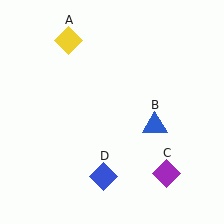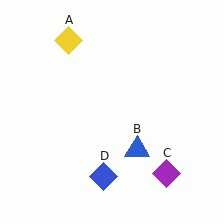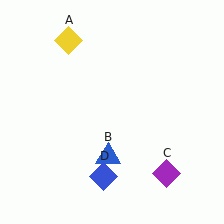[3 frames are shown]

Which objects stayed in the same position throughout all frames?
Yellow diamond (object A) and purple diamond (object C) and blue diamond (object D) remained stationary.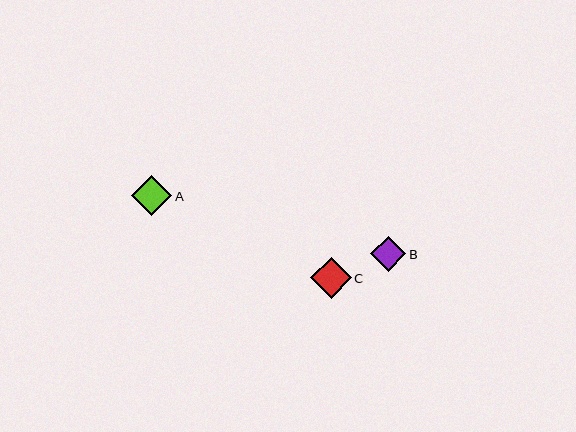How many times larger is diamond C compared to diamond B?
Diamond C is approximately 1.2 times the size of diamond B.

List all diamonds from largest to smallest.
From largest to smallest: C, A, B.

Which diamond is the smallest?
Diamond B is the smallest with a size of approximately 35 pixels.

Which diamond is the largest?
Diamond C is the largest with a size of approximately 41 pixels.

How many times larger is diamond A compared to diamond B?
Diamond A is approximately 1.2 times the size of diamond B.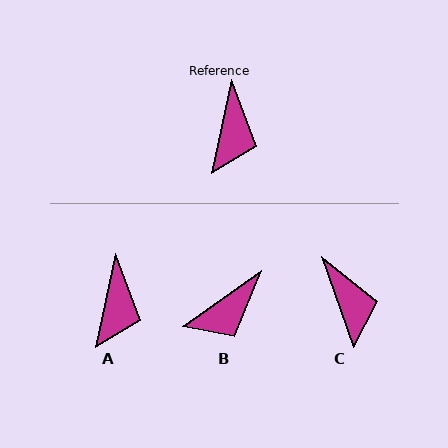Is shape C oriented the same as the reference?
No, it is off by about 31 degrees.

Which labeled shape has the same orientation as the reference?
A.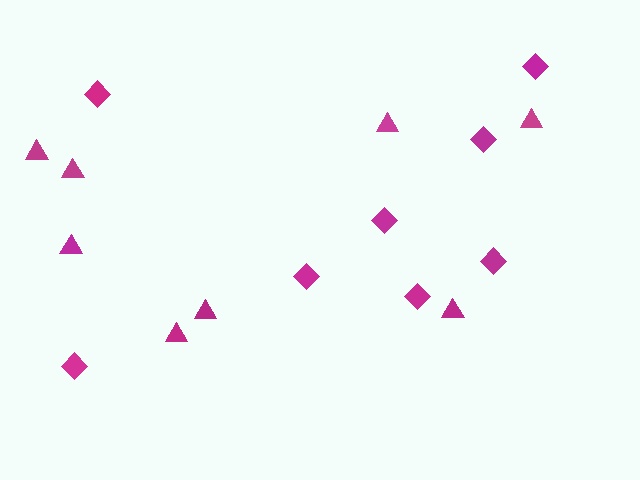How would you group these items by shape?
There are 2 groups: one group of triangles (8) and one group of diamonds (8).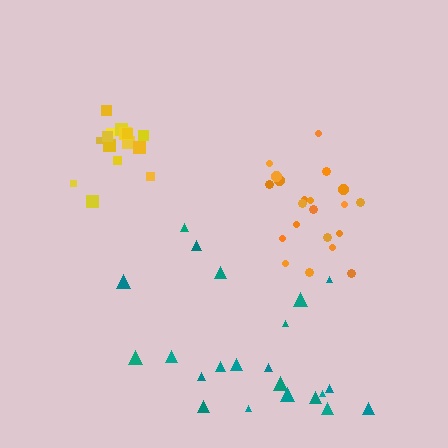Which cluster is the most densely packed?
Yellow.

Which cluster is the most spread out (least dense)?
Teal.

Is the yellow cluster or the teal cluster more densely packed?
Yellow.